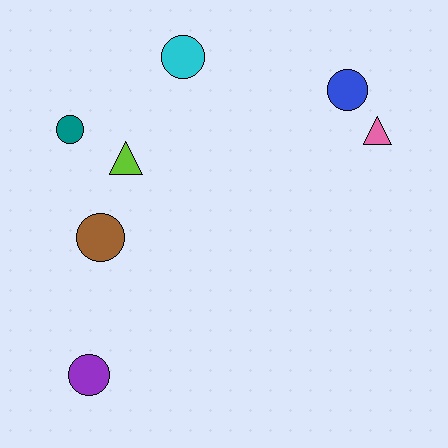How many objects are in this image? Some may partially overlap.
There are 7 objects.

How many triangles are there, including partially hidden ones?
There are 2 triangles.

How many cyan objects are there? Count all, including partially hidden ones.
There is 1 cyan object.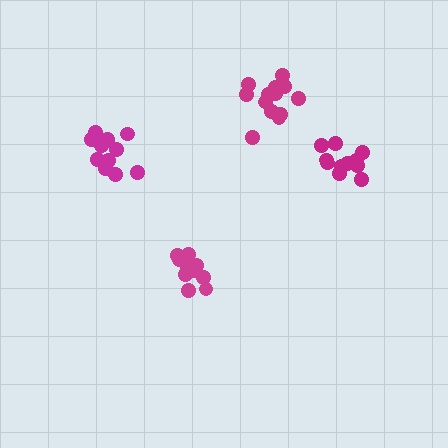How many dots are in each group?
Group 1: 11 dots, Group 2: 10 dots, Group 3: 13 dots, Group 4: 11 dots (45 total).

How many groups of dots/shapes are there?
There are 4 groups.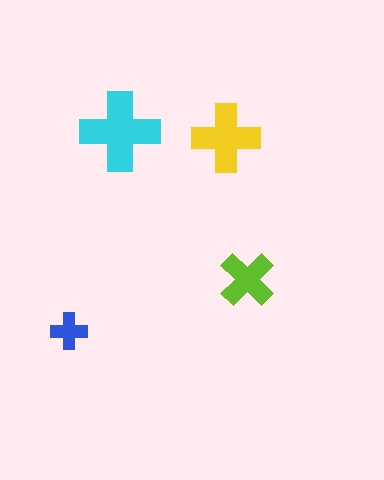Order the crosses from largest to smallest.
the cyan one, the yellow one, the lime one, the blue one.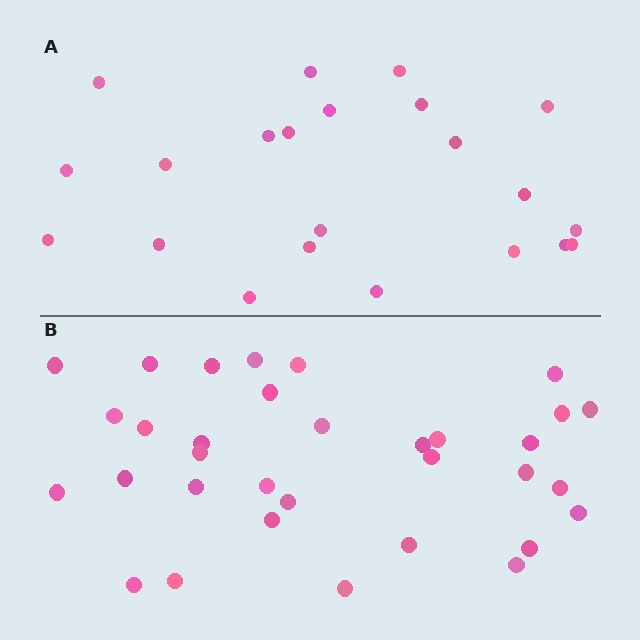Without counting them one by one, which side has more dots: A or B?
Region B (the bottom region) has more dots.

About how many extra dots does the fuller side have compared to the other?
Region B has roughly 12 or so more dots than region A.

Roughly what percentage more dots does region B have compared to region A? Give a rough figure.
About 50% more.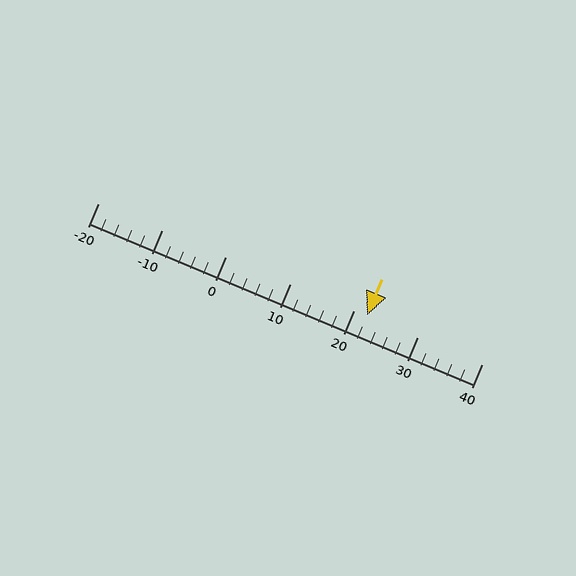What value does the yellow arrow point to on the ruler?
The yellow arrow points to approximately 22.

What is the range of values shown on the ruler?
The ruler shows values from -20 to 40.